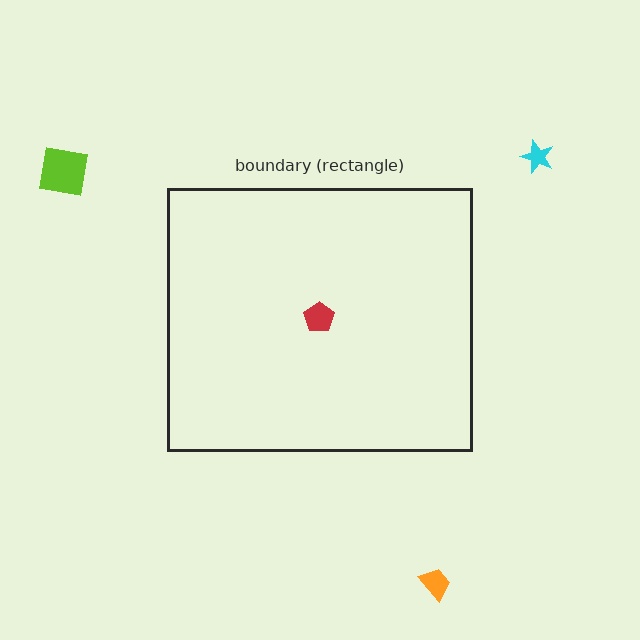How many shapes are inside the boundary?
1 inside, 3 outside.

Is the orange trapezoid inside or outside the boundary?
Outside.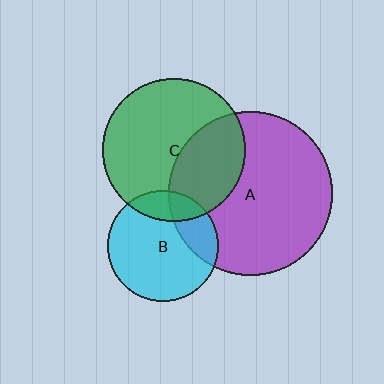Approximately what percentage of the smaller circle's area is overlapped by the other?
Approximately 15%.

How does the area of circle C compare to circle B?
Approximately 1.7 times.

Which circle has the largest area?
Circle A (purple).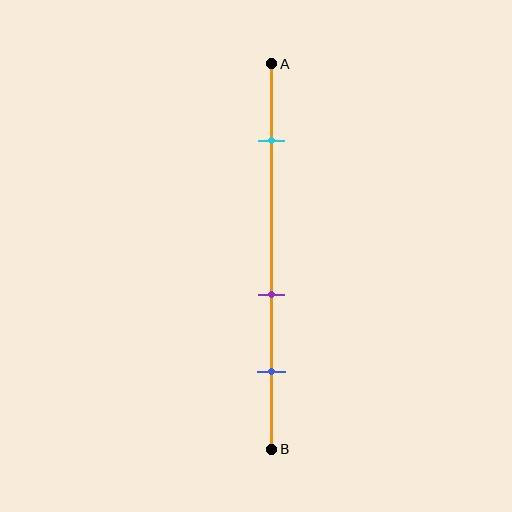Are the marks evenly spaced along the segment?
No, the marks are not evenly spaced.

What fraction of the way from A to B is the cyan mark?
The cyan mark is approximately 20% (0.2) of the way from A to B.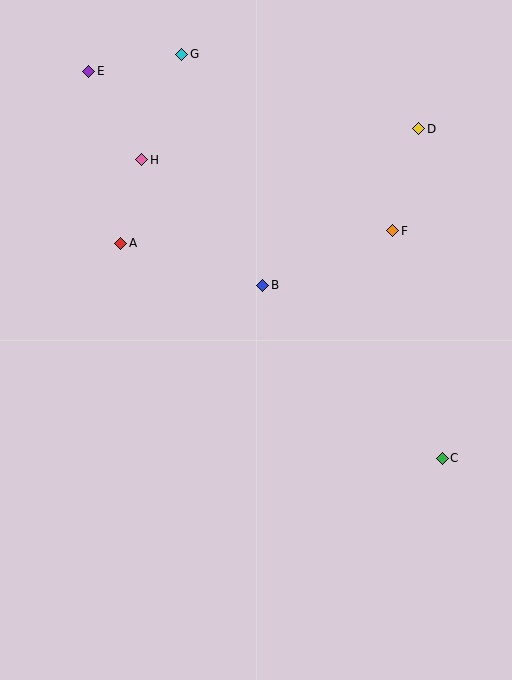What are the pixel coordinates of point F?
Point F is at (393, 231).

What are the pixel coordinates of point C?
Point C is at (442, 458).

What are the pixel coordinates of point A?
Point A is at (121, 243).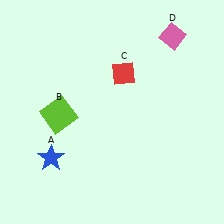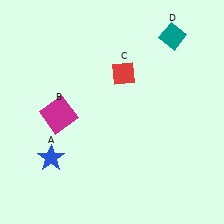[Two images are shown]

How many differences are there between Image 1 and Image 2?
There are 2 differences between the two images.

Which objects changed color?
B changed from lime to magenta. D changed from pink to teal.